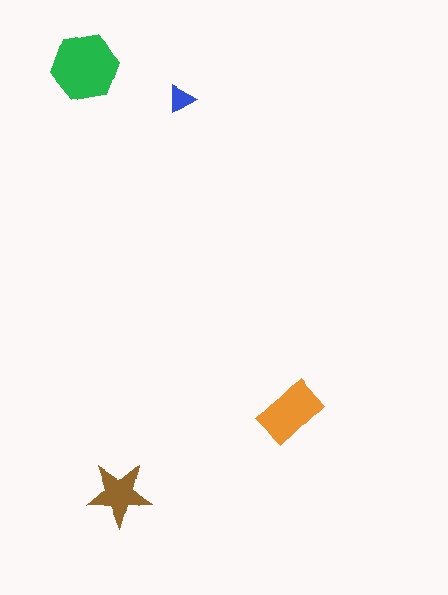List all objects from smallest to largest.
The blue triangle, the brown star, the orange rectangle, the green hexagon.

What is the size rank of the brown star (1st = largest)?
3rd.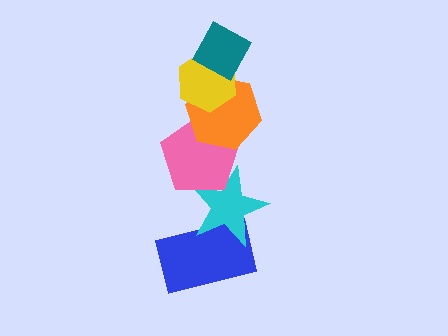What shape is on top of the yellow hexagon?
The teal diamond is on top of the yellow hexagon.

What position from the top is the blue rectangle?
The blue rectangle is 6th from the top.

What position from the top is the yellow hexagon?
The yellow hexagon is 2nd from the top.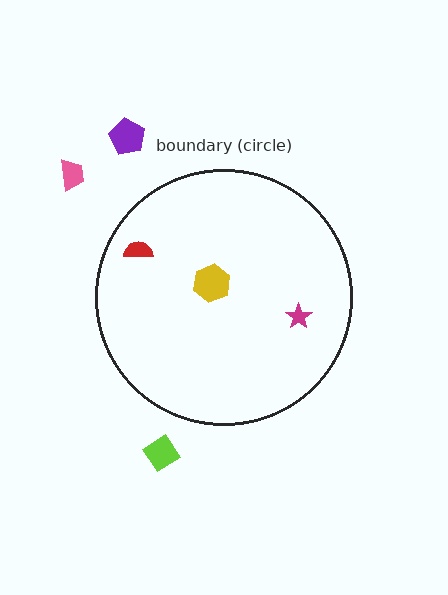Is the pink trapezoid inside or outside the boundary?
Outside.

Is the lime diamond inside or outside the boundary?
Outside.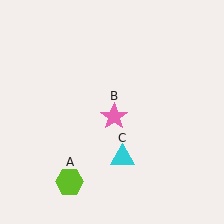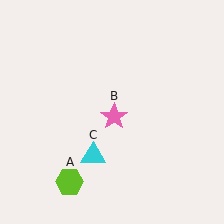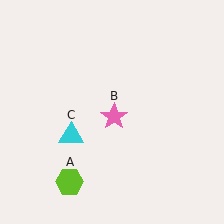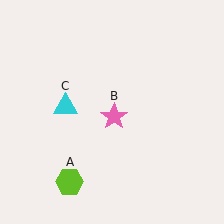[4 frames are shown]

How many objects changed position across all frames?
1 object changed position: cyan triangle (object C).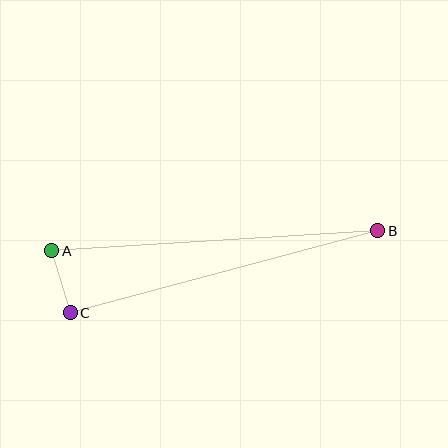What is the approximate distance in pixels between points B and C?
The distance between B and C is approximately 318 pixels.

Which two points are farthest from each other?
Points A and B are farthest from each other.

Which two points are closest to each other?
Points A and C are closest to each other.